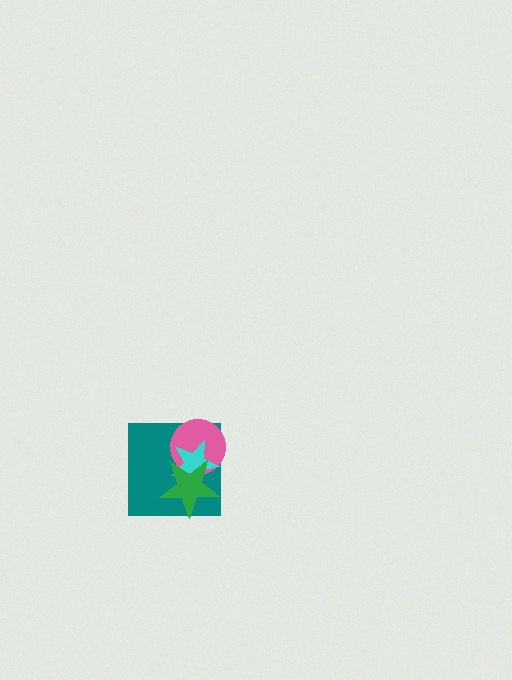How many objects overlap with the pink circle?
3 objects overlap with the pink circle.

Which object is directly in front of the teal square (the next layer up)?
The pink circle is directly in front of the teal square.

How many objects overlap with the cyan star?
3 objects overlap with the cyan star.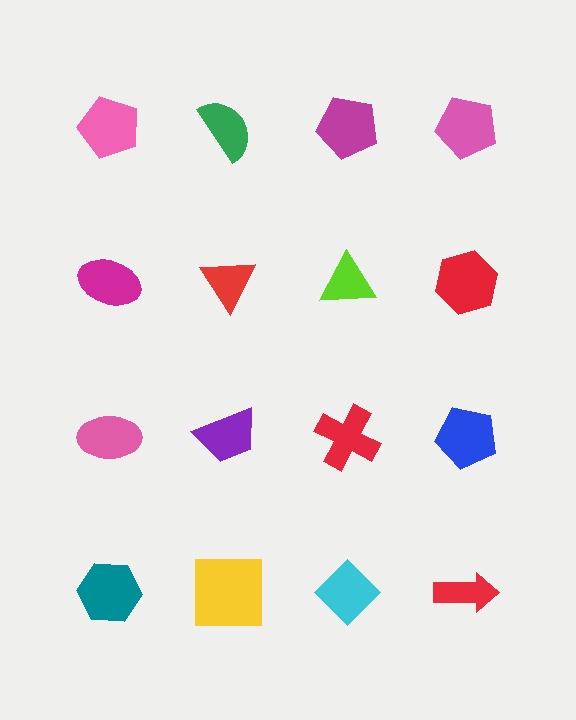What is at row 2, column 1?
A magenta ellipse.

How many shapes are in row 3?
4 shapes.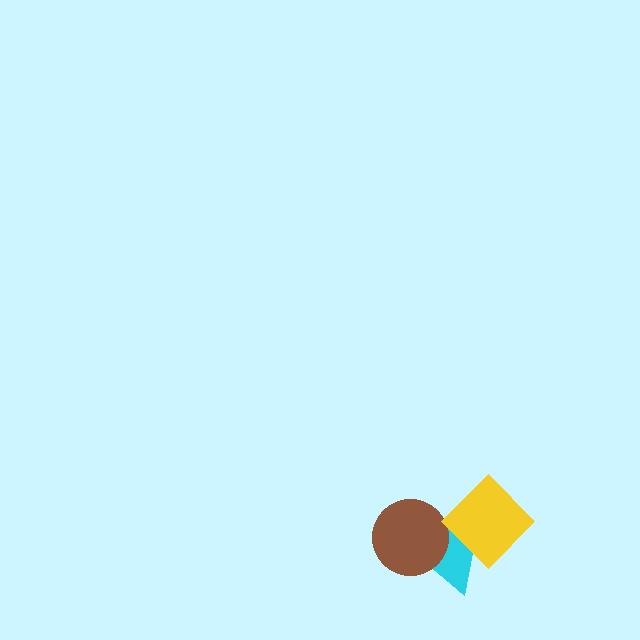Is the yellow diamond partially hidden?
No, no other shape covers it.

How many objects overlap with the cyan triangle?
2 objects overlap with the cyan triangle.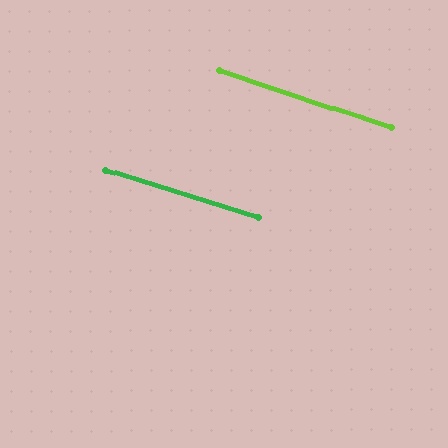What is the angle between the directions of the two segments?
Approximately 1 degree.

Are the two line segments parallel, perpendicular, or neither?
Parallel — their directions differ by only 1.3°.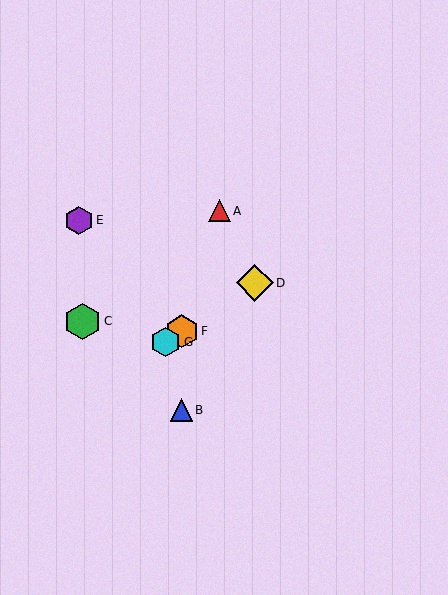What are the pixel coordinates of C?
Object C is at (83, 321).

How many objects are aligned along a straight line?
3 objects (D, F, G) are aligned along a straight line.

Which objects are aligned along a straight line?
Objects D, F, G are aligned along a straight line.